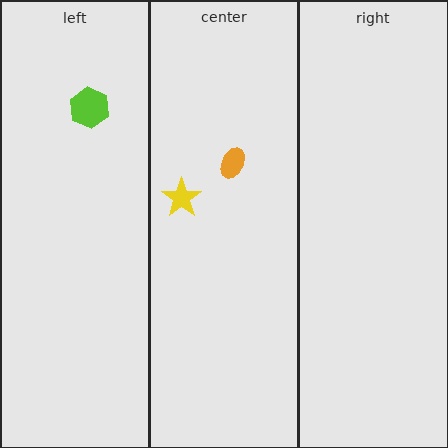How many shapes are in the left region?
1.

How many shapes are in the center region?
2.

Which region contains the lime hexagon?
The left region.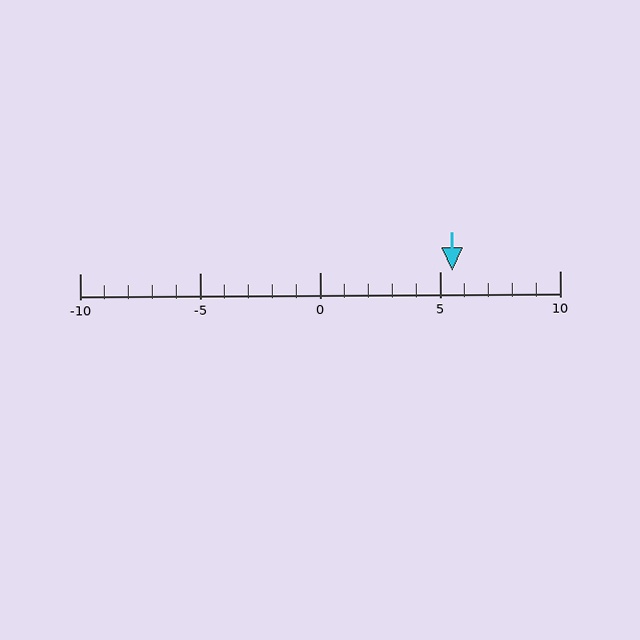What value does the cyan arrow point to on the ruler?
The cyan arrow points to approximately 6.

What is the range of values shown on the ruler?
The ruler shows values from -10 to 10.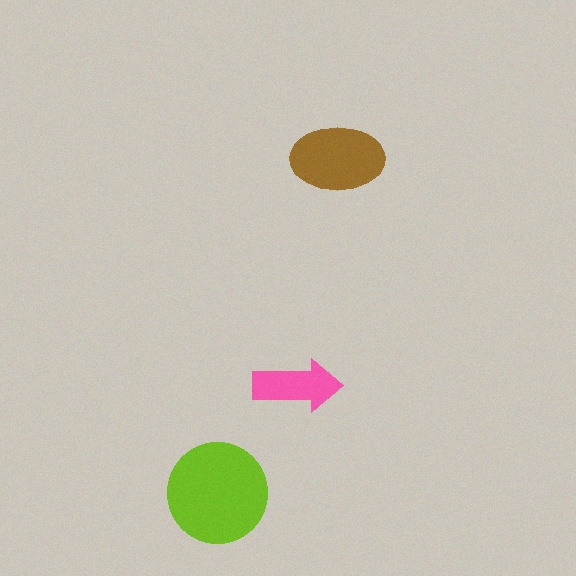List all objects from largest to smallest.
The lime circle, the brown ellipse, the pink arrow.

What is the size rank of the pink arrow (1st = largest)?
3rd.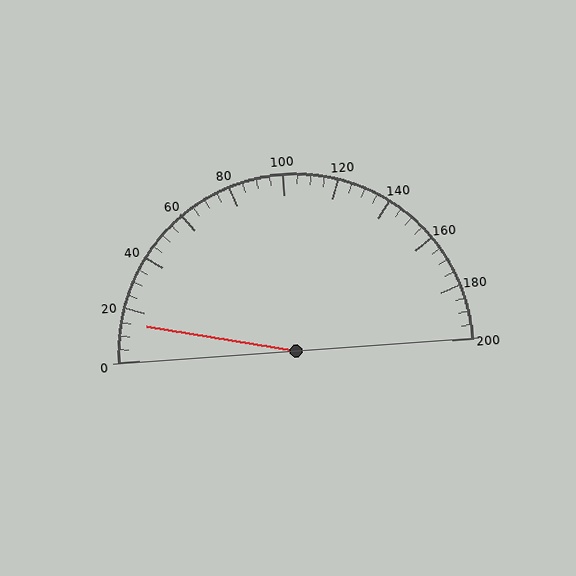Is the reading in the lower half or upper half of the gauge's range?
The reading is in the lower half of the range (0 to 200).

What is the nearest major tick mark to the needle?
The nearest major tick mark is 20.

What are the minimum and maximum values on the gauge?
The gauge ranges from 0 to 200.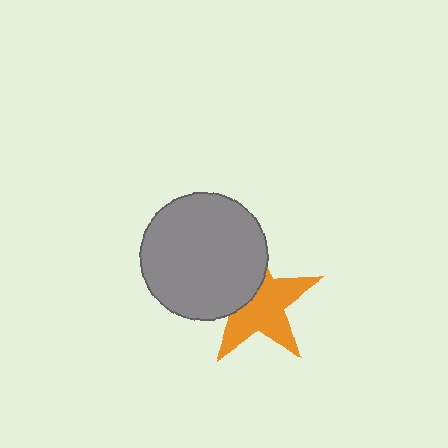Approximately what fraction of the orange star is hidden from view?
Roughly 38% of the orange star is hidden behind the gray circle.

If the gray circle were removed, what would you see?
You would see the complete orange star.